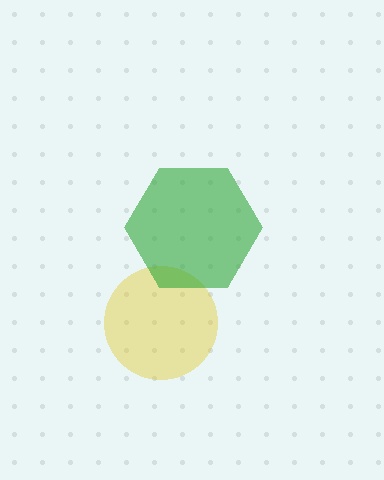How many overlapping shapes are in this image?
There are 2 overlapping shapes in the image.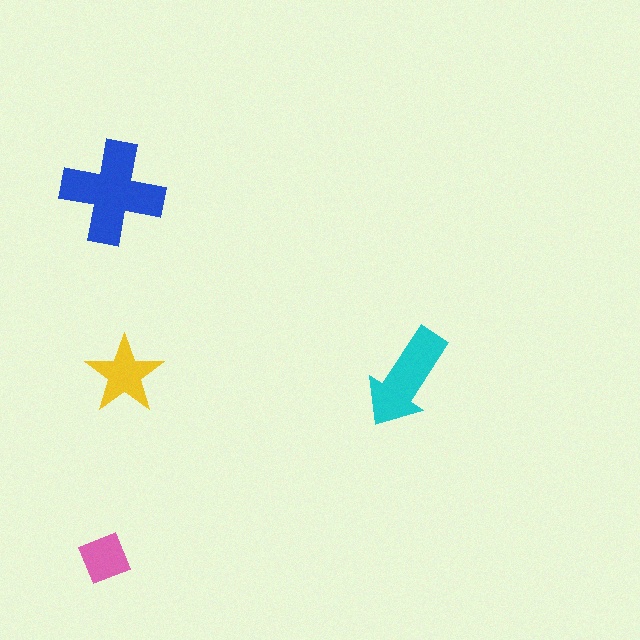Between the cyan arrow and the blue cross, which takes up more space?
The blue cross.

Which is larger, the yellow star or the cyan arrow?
The cyan arrow.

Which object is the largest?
The blue cross.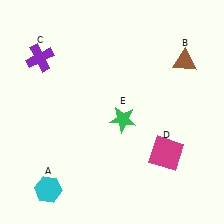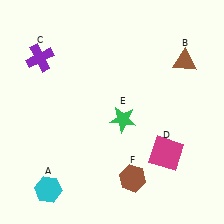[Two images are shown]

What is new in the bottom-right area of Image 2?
A brown hexagon (F) was added in the bottom-right area of Image 2.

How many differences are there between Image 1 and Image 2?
There is 1 difference between the two images.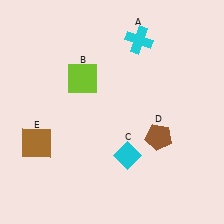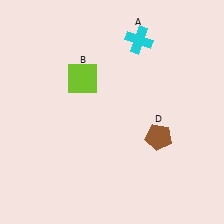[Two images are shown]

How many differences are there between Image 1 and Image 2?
There are 2 differences between the two images.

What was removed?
The brown square (E), the cyan diamond (C) were removed in Image 2.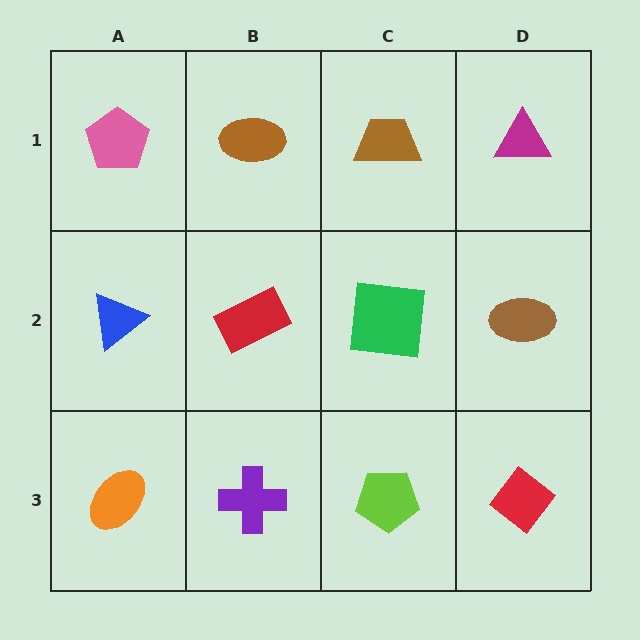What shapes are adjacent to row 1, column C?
A green square (row 2, column C), a brown ellipse (row 1, column B), a magenta triangle (row 1, column D).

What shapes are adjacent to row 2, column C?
A brown trapezoid (row 1, column C), a lime pentagon (row 3, column C), a red rectangle (row 2, column B), a brown ellipse (row 2, column D).